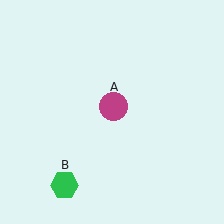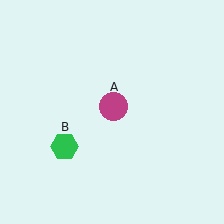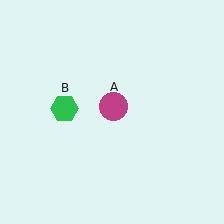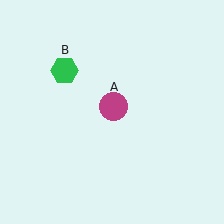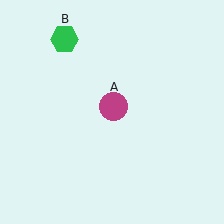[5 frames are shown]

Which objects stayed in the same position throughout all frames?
Magenta circle (object A) remained stationary.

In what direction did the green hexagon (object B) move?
The green hexagon (object B) moved up.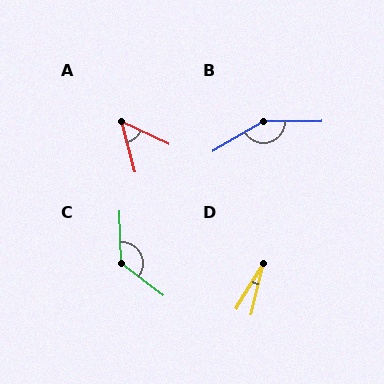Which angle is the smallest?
D, at approximately 18 degrees.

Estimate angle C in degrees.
Approximately 129 degrees.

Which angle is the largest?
B, at approximately 150 degrees.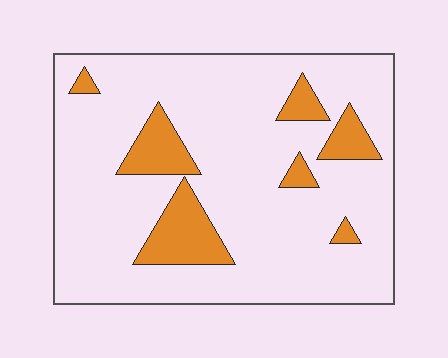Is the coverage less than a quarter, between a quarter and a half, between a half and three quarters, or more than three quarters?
Less than a quarter.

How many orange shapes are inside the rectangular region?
7.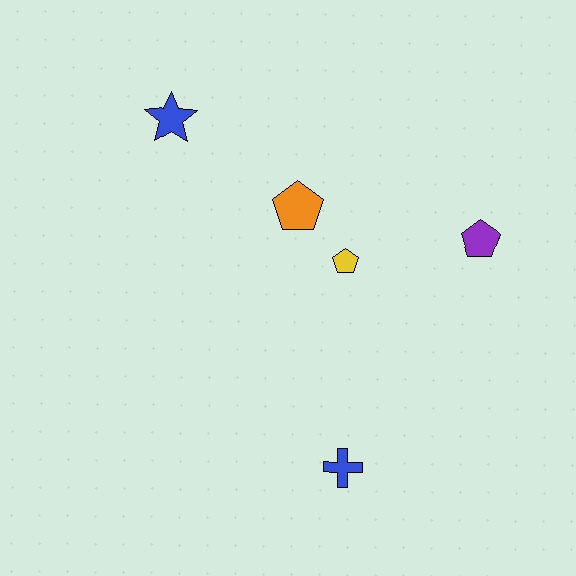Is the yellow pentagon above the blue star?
No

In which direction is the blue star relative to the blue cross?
The blue star is above the blue cross.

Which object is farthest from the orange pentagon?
The blue cross is farthest from the orange pentagon.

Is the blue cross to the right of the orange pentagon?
Yes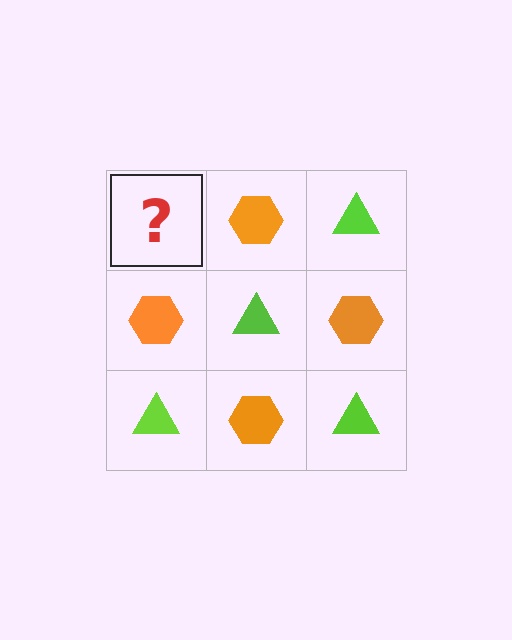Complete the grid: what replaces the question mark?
The question mark should be replaced with a lime triangle.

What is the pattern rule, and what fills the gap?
The rule is that it alternates lime triangle and orange hexagon in a checkerboard pattern. The gap should be filled with a lime triangle.